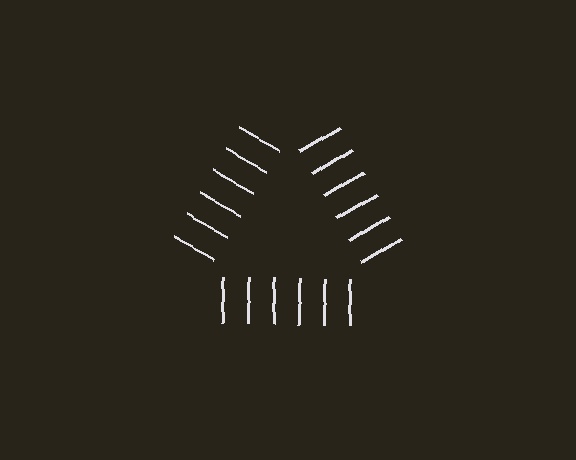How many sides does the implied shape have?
3 sides — the line-ends trace a triangle.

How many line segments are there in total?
18 — 6 along each of the 3 edges.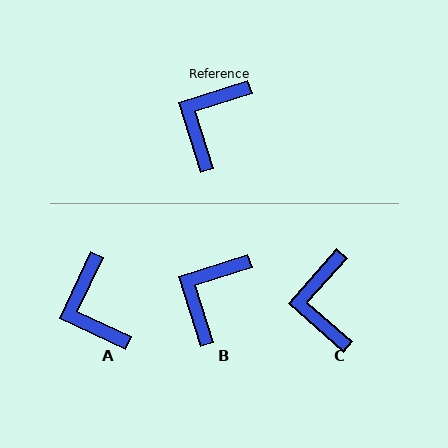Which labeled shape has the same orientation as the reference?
B.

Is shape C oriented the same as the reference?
No, it is off by about 31 degrees.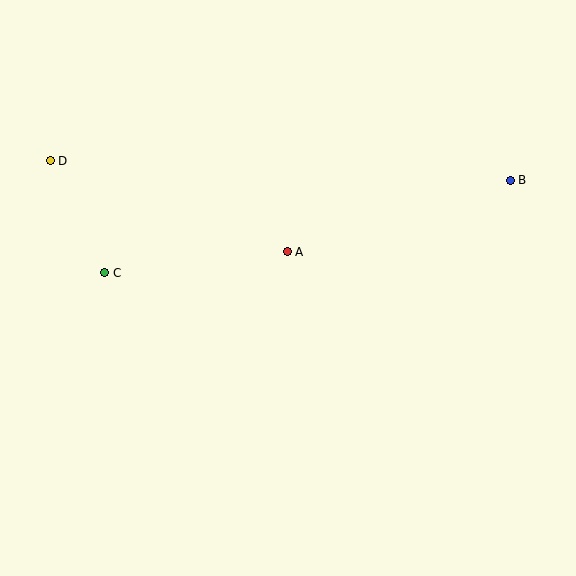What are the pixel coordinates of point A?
Point A is at (287, 252).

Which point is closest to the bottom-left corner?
Point C is closest to the bottom-left corner.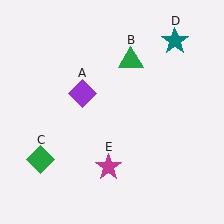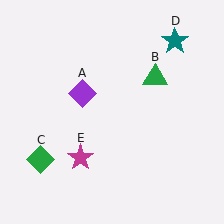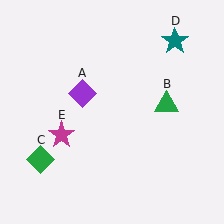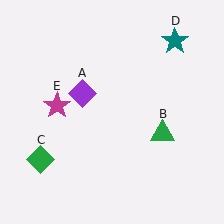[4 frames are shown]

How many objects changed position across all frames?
2 objects changed position: green triangle (object B), magenta star (object E).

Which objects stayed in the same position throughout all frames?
Purple diamond (object A) and green diamond (object C) and teal star (object D) remained stationary.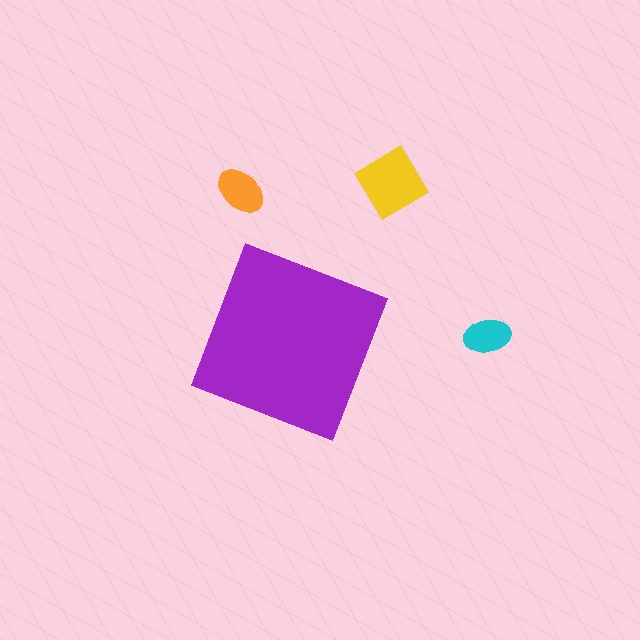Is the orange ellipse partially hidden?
No, the orange ellipse is fully visible.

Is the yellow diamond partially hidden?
No, the yellow diamond is fully visible.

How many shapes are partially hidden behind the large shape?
0 shapes are partially hidden.